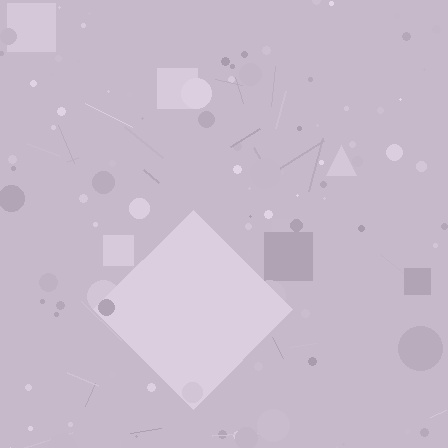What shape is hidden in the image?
A diamond is hidden in the image.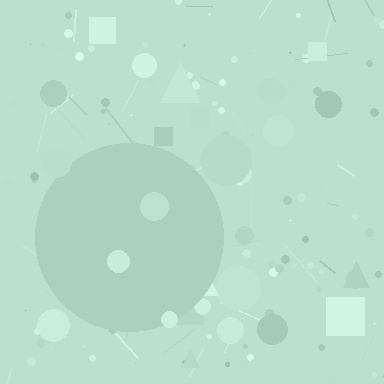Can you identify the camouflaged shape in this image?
The camouflaged shape is a circle.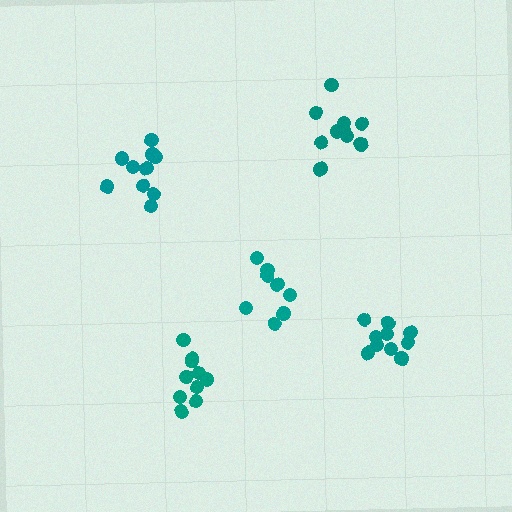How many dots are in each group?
Group 1: 10 dots, Group 2: 10 dots, Group 3: 8 dots, Group 4: 10 dots, Group 5: 10 dots (48 total).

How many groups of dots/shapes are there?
There are 5 groups.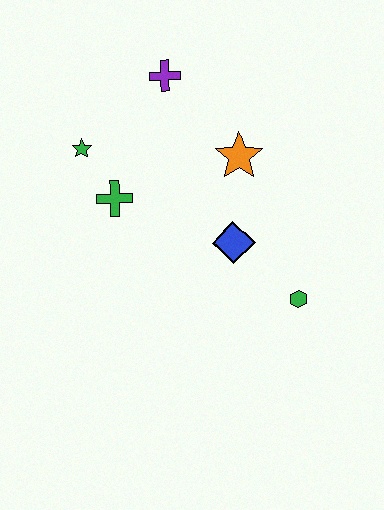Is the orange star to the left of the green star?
No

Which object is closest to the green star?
The green cross is closest to the green star.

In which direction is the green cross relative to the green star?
The green cross is below the green star.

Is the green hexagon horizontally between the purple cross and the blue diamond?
No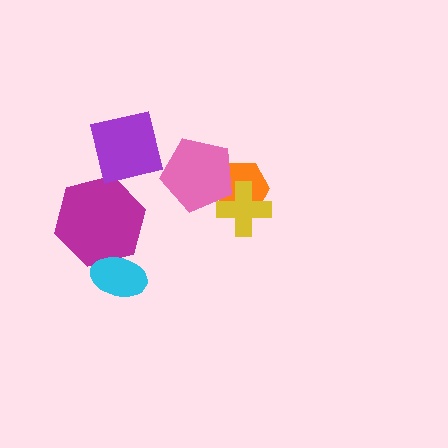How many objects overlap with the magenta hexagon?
1 object overlaps with the magenta hexagon.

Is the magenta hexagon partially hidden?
Yes, it is partially covered by another shape.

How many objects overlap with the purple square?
0 objects overlap with the purple square.